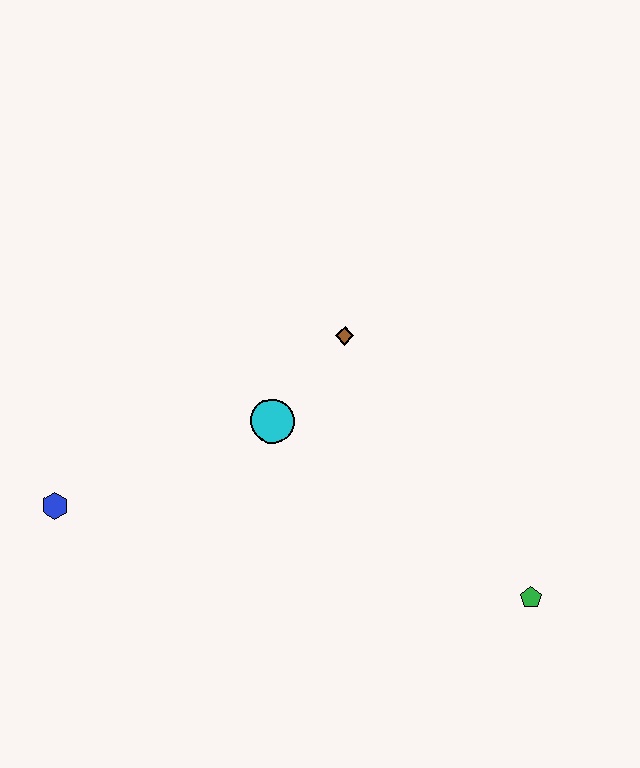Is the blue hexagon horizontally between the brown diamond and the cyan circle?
No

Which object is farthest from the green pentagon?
The blue hexagon is farthest from the green pentagon.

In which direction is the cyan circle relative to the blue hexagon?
The cyan circle is to the right of the blue hexagon.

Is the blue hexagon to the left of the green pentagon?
Yes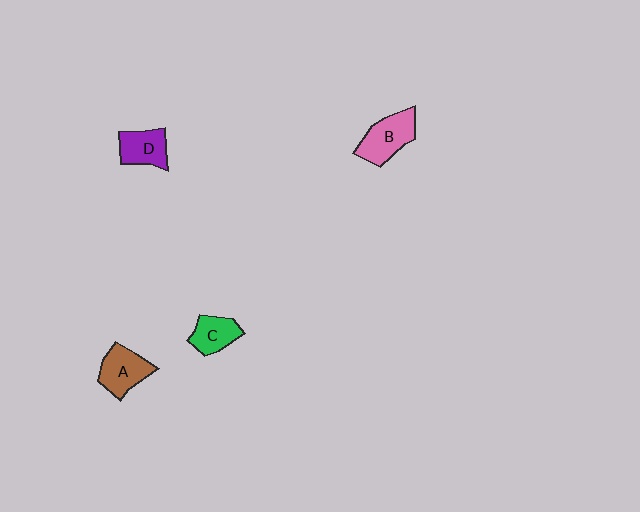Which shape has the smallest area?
Shape C (green).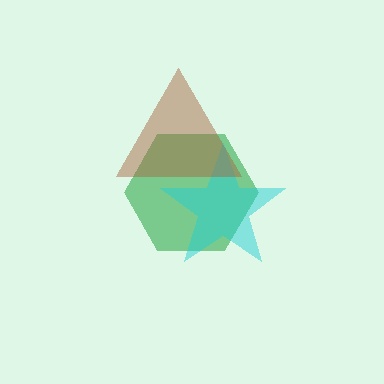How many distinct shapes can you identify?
There are 3 distinct shapes: a green hexagon, a cyan star, a brown triangle.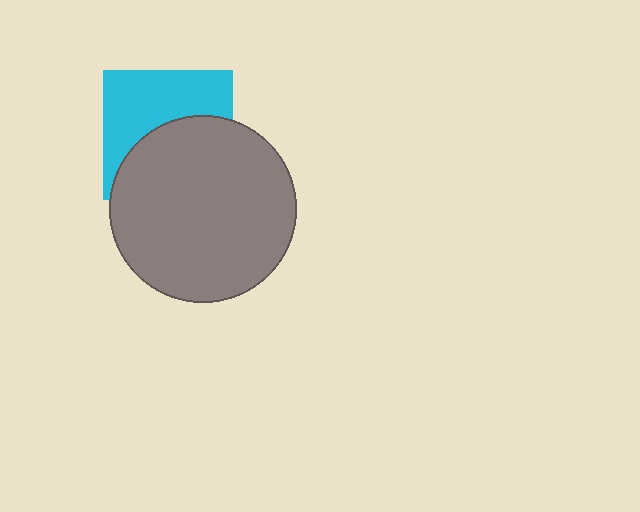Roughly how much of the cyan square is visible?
About half of it is visible (roughly 49%).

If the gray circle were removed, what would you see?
You would see the complete cyan square.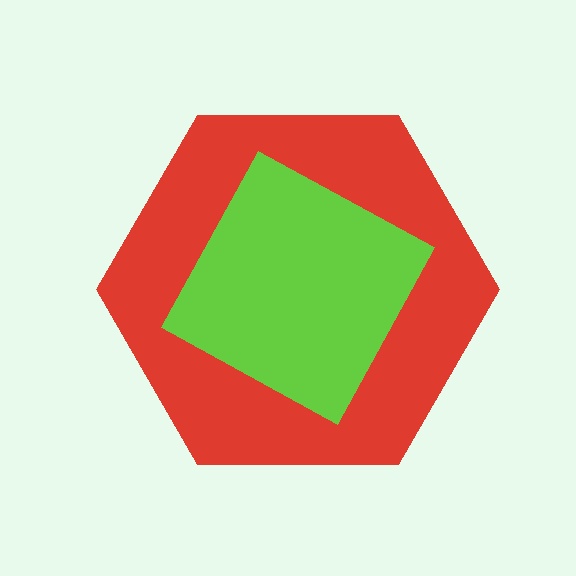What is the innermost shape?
The lime square.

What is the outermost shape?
The red hexagon.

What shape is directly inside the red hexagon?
The lime square.